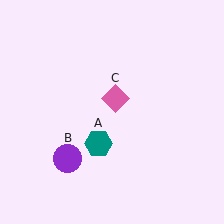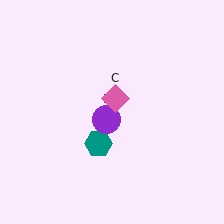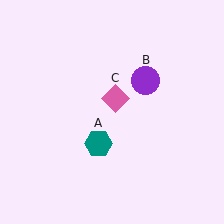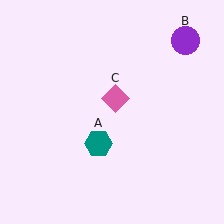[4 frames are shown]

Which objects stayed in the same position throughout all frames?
Teal hexagon (object A) and pink diamond (object C) remained stationary.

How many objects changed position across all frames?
1 object changed position: purple circle (object B).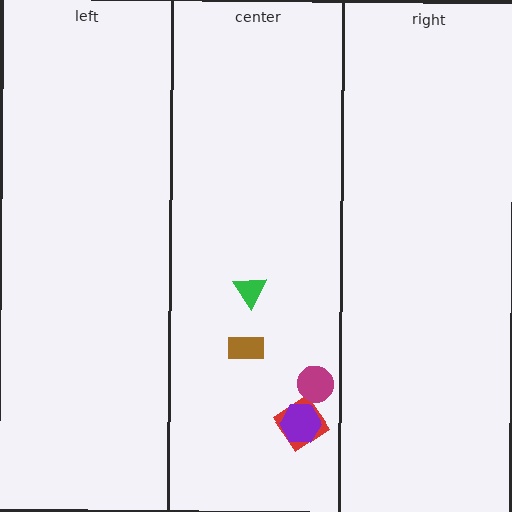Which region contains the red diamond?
The center region.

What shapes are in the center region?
The red diamond, the purple hexagon, the green triangle, the brown rectangle, the magenta circle.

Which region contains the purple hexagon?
The center region.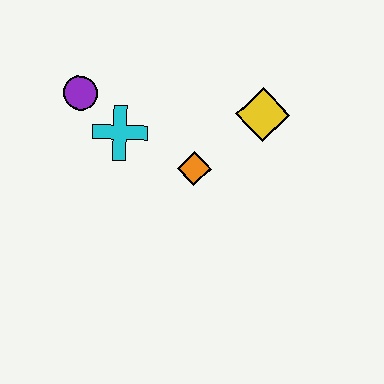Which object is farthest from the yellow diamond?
The purple circle is farthest from the yellow diamond.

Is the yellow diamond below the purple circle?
Yes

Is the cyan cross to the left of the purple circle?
No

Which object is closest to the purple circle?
The cyan cross is closest to the purple circle.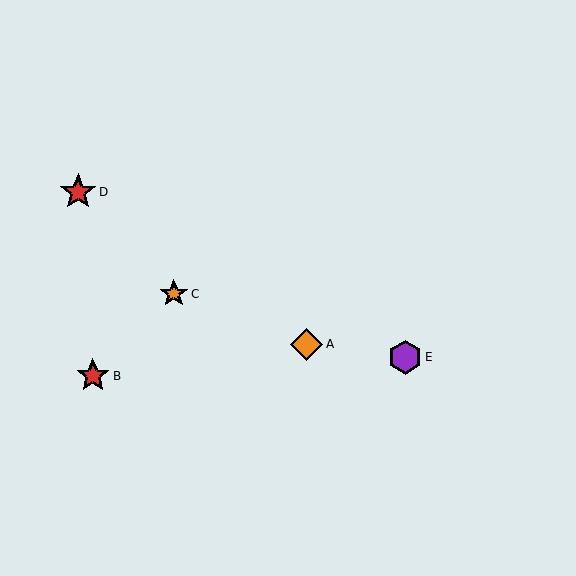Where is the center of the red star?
The center of the red star is at (93, 376).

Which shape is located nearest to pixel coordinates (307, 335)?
The orange diamond (labeled A) at (307, 344) is nearest to that location.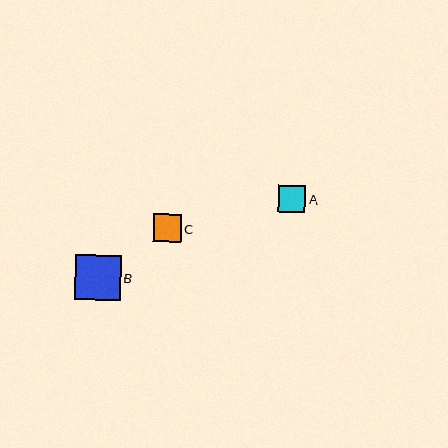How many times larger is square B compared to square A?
Square B is approximately 1.7 times the size of square A.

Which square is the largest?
Square B is the largest with a size of approximately 45 pixels.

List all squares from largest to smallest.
From largest to smallest: B, C, A.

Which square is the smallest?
Square A is the smallest with a size of approximately 27 pixels.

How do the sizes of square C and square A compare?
Square C and square A are approximately the same size.